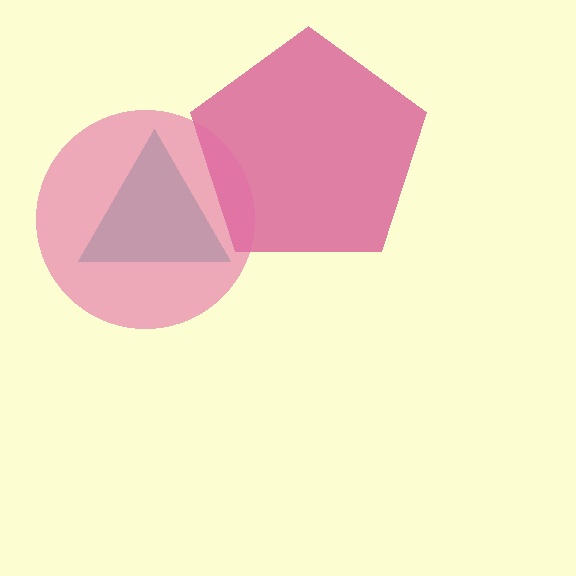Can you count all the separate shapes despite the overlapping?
Yes, there are 3 separate shapes.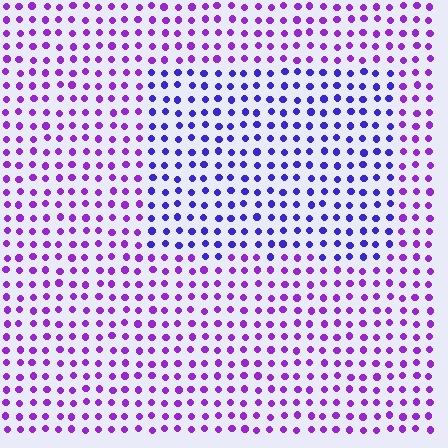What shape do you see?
I see a rectangle.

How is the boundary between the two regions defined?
The boundary is defined purely by a slight shift in hue (about 33 degrees). Spacing, size, and orientation are identical on both sides.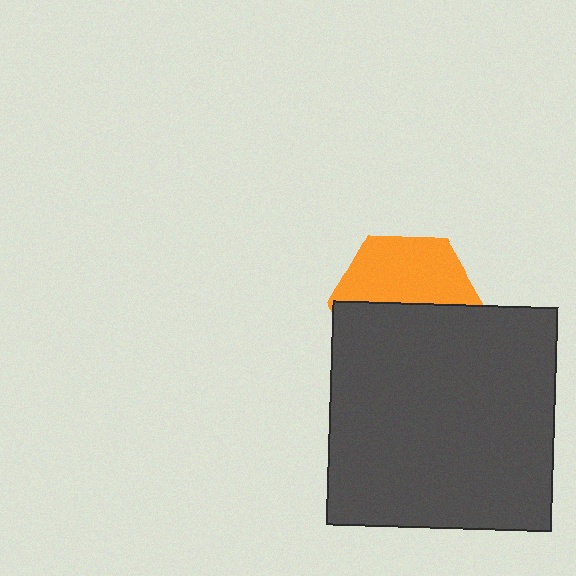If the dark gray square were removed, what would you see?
You would see the complete orange hexagon.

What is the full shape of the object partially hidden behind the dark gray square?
The partially hidden object is an orange hexagon.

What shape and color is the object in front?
The object in front is a dark gray square.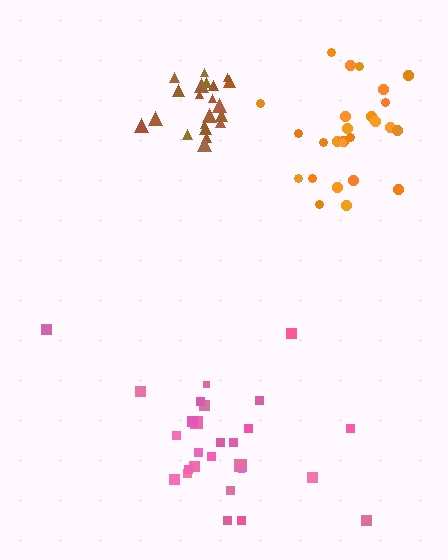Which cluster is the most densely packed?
Brown.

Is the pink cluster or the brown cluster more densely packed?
Brown.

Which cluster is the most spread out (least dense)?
Pink.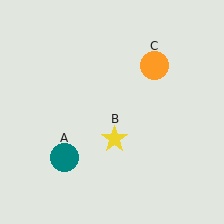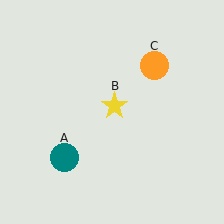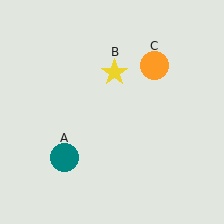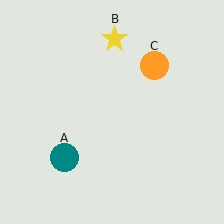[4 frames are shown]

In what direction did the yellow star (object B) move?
The yellow star (object B) moved up.